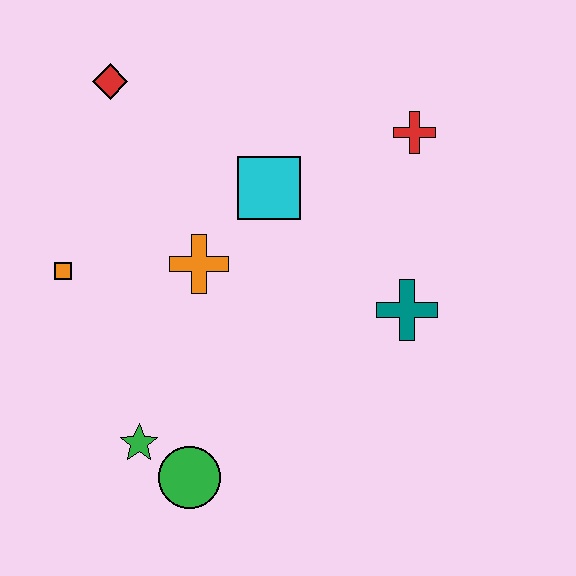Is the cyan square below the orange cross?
No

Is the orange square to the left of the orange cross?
Yes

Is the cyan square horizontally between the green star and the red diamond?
No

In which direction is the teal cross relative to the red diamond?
The teal cross is to the right of the red diamond.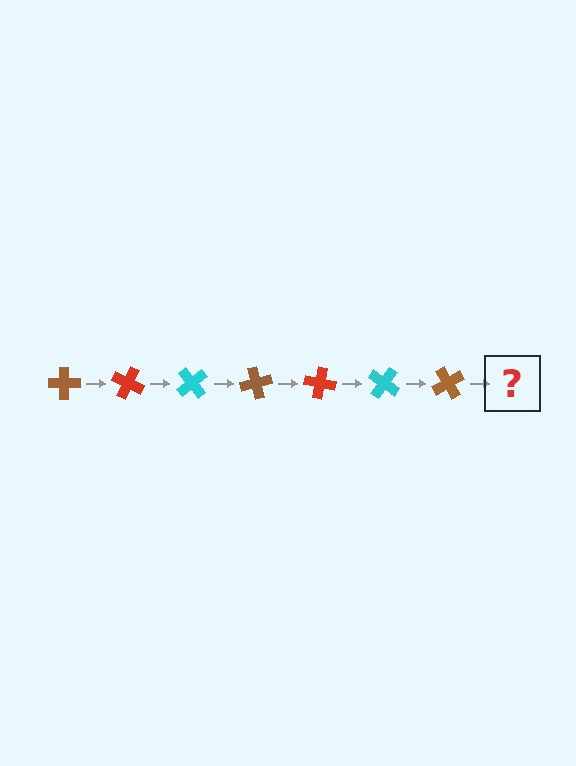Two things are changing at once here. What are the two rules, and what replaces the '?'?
The two rules are that it rotates 25 degrees each step and the color cycles through brown, red, and cyan. The '?' should be a red cross, rotated 175 degrees from the start.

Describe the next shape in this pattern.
It should be a red cross, rotated 175 degrees from the start.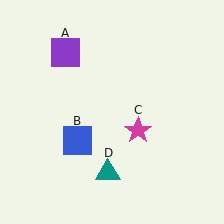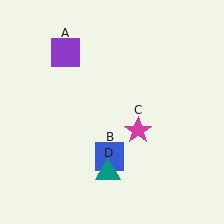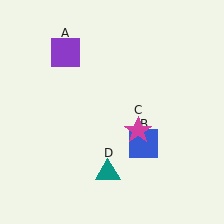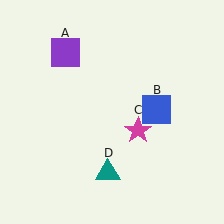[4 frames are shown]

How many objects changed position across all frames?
1 object changed position: blue square (object B).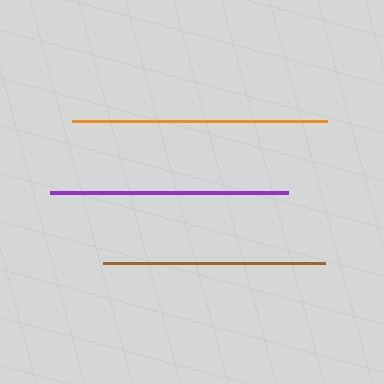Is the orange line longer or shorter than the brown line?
The orange line is longer than the brown line.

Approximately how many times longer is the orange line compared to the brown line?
The orange line is approximately 1.2 times the length of the brown line.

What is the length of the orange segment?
The orange segment is approximately 256 pixels long.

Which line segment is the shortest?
The brown line is the shortest at approximately 222 pixels.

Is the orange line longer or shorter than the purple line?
The orange line is longer than the purple line.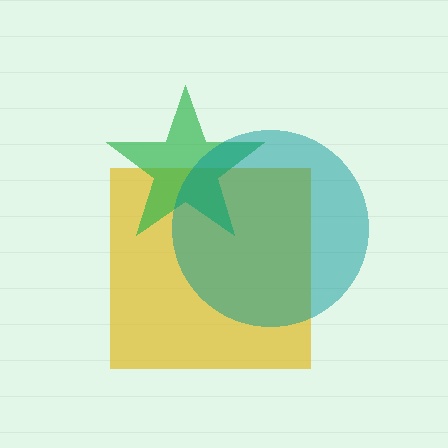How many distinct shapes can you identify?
There are 3 distinct shapes: a yellow square, a green star, a teal circle.